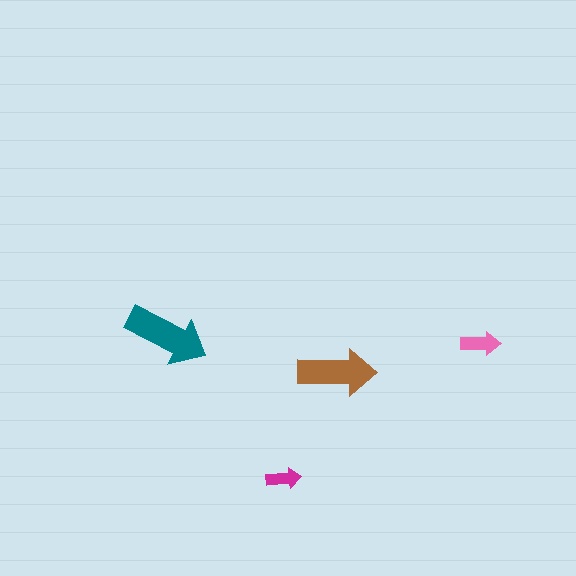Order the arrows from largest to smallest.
the teal one, the brown one, the pink one, the magenta one.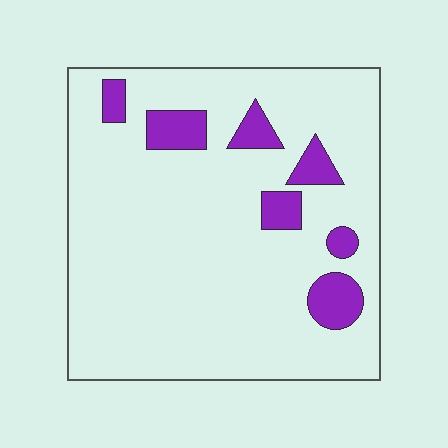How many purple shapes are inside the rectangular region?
7.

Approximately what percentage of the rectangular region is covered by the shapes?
Approximately 10%.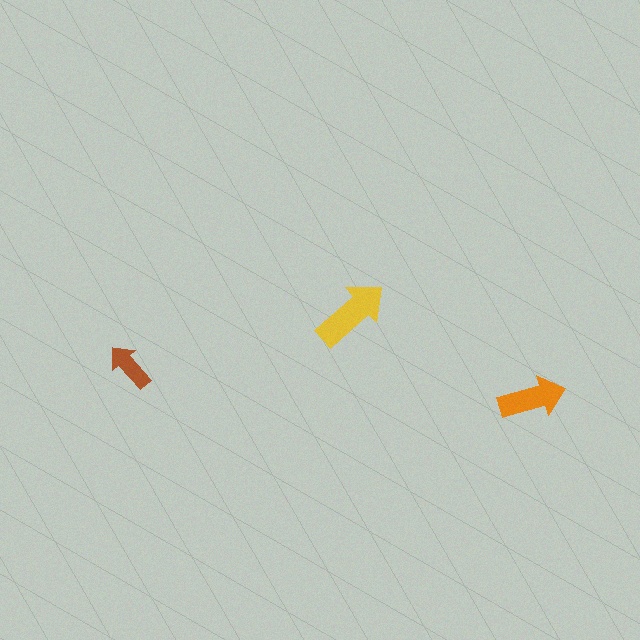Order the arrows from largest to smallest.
the yellow one, the orange one, the brown one.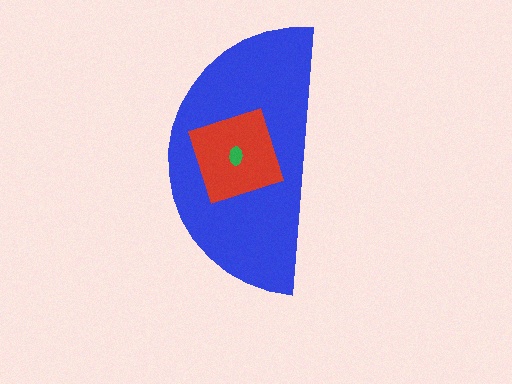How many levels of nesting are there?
3.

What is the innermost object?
The green ellipse.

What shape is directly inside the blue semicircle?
The red square.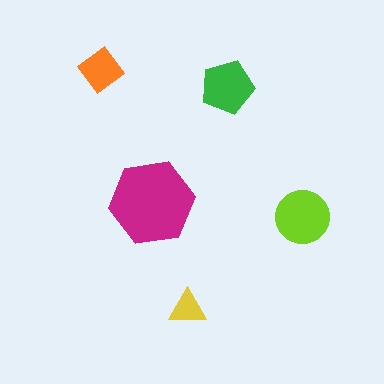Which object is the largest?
The magenta hexagon.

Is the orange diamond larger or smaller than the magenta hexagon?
Smaller.